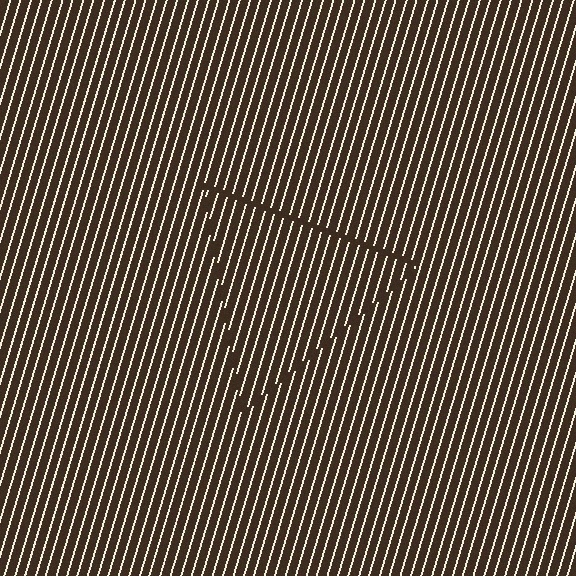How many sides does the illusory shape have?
3 sides — the line-ends trace a triangle.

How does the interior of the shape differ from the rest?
The interior of the shape contains the same grating, shifted by half a period — the contour is defined by the phase discontinuity where line-ends from the inner and outer gratings abut.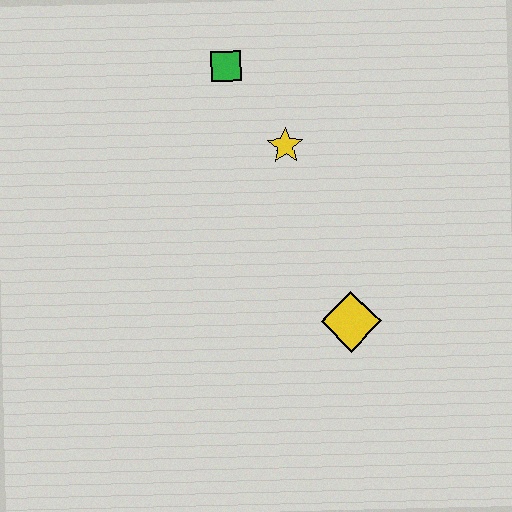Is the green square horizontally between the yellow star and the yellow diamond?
No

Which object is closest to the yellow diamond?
The yellow star is closest to the yellow diamond.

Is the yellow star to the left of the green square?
No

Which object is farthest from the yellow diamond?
The green square is farthest from the yellow diamond.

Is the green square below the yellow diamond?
No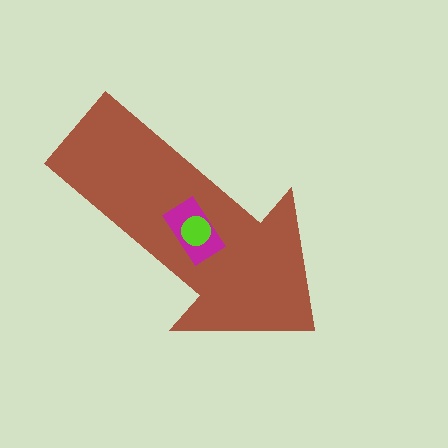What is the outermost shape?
The brown arrow.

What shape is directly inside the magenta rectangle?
The lime circle.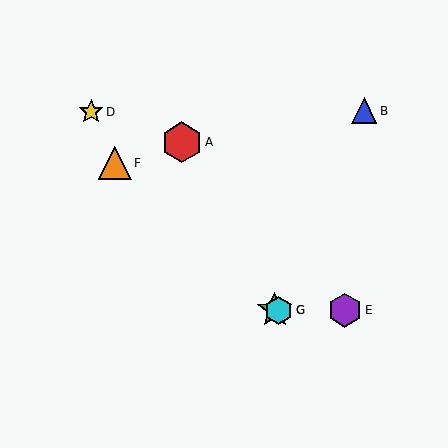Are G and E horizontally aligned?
Yes, both are at y≈310.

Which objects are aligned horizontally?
Objects C, E, G are aligned horizontally.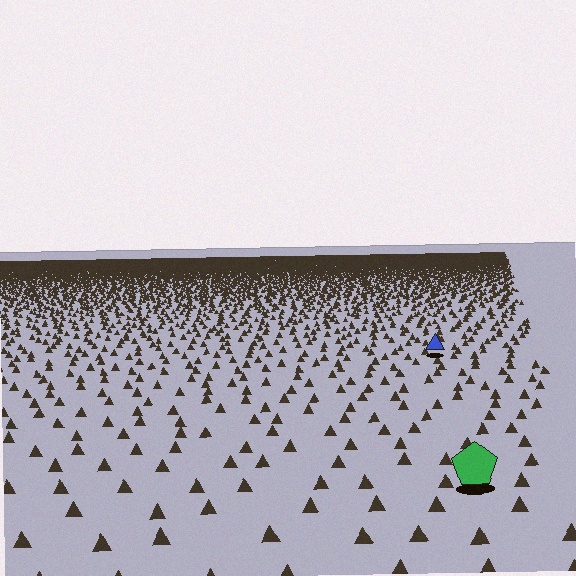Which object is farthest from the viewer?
The blue triangle is farthest from the viewer. It appears smaller and the ground texture around it is denser.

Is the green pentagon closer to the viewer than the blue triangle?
Yes. The green pentagon is closer — you can tell from the texture gradient: the ground texture is coarser near it.